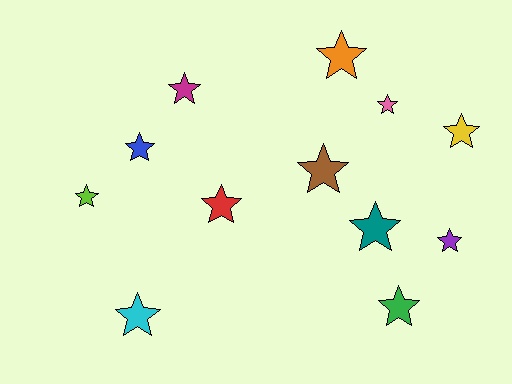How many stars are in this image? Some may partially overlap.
There are 12 stars.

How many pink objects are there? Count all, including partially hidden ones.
There is 1 pink object.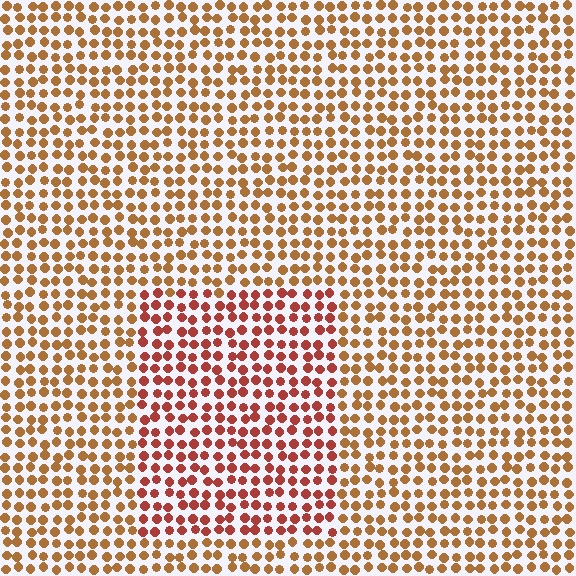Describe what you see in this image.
The image is filled with small brown elements in a uniform arrangement. A rectangle-shaped region is visible where the elements are tinted to a slightly different hue, forming a subtle color boundary.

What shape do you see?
I see a rectangle.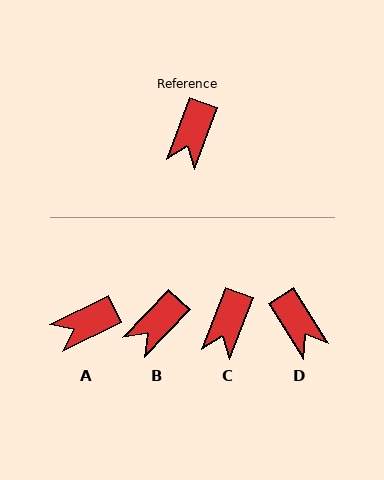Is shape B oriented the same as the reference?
No, it is off by about 23 degrees.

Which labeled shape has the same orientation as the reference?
C.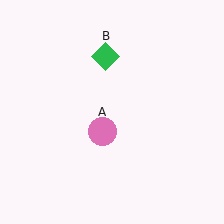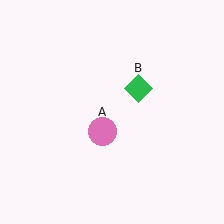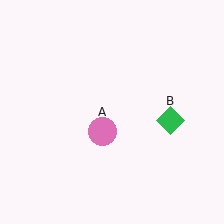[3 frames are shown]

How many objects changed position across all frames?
1 object changed position: green diamond (object B).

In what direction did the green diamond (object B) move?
The green diamond (object B) moved down and to the right.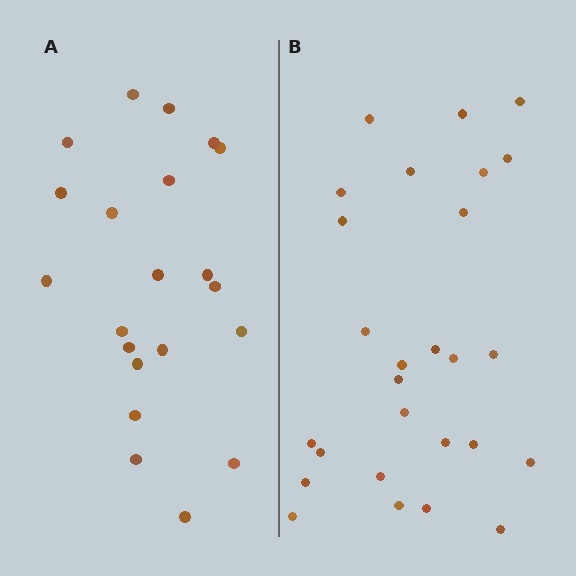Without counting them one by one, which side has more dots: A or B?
Region B (the right region) has more dots.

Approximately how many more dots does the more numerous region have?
Region B has about 6 more dots than region A.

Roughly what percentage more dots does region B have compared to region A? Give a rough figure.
About 30% more.